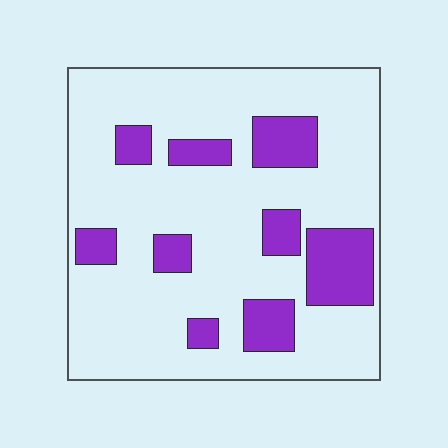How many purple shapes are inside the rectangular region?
9.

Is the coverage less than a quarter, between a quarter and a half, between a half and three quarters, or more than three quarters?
Less than a quarter.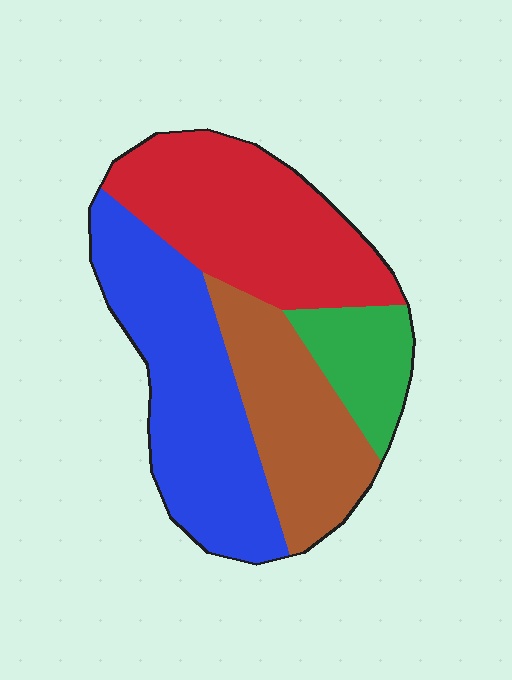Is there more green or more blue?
Blue.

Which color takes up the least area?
Green, at roughly 10%.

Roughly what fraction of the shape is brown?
Brown takes up between a sixth and a third of the shape.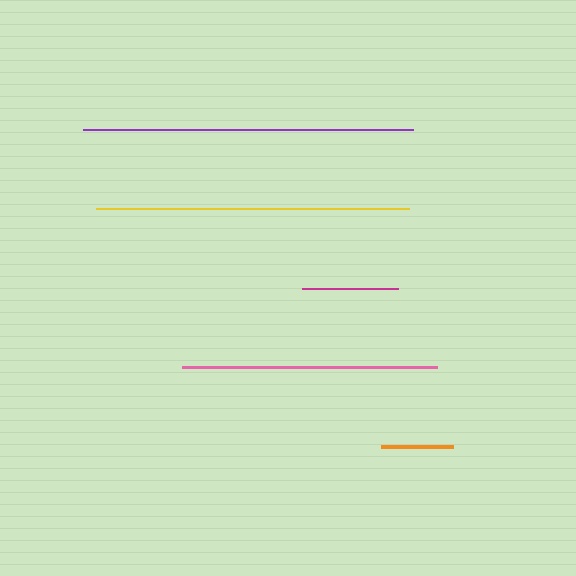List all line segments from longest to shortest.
From longest to shortest: purple, yellow, pink, magenta, orange.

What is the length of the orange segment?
The orange segment is approximately 72 pixels long.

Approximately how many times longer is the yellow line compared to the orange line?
The yellow line is approximately 4.3 times the length of the orange line.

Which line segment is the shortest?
The orange line is the shortest at approximately 72 pixels.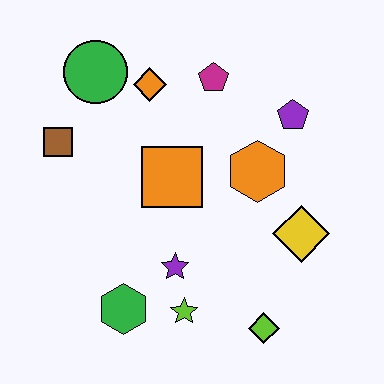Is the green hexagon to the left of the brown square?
No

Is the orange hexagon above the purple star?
Yes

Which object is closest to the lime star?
The purple star is closest to the lime star.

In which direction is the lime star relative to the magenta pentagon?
The lime star is below the magenta pentagon.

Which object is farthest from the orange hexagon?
The brown square is farthest from the orange hexagon.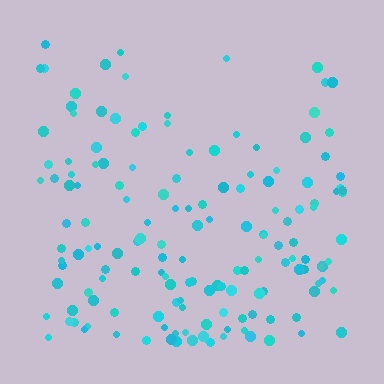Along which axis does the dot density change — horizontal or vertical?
Vertical.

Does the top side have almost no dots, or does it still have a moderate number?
Still a moderate number, just noticeably fewer than the bottom.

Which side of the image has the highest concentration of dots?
The bottom.